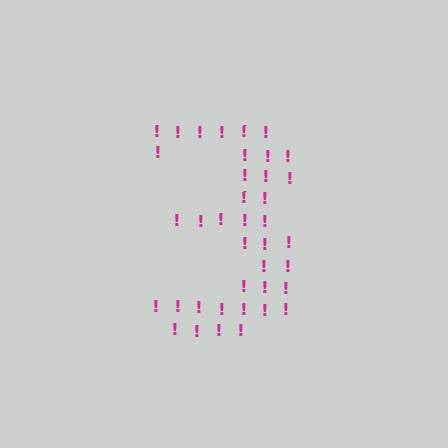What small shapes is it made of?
It is made of small exclamation marks.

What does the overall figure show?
The overall figure shows the digit 3.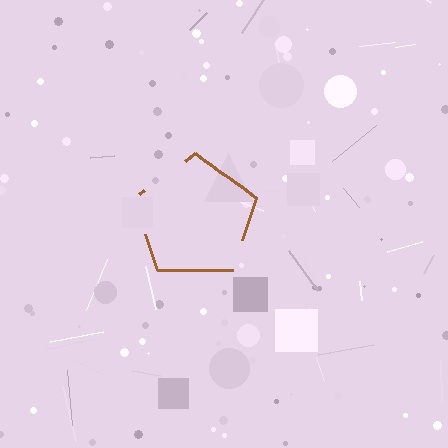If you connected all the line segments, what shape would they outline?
They would outline a pentagon.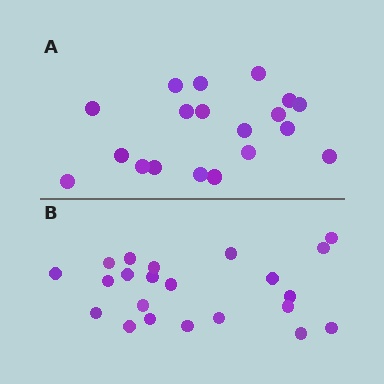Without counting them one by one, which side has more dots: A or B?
Region B (the bottom region) has more dots.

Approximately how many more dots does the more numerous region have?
Region B has just a few more — roughly 2 or 3 more dots than region A.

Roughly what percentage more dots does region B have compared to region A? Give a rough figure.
About 15% more.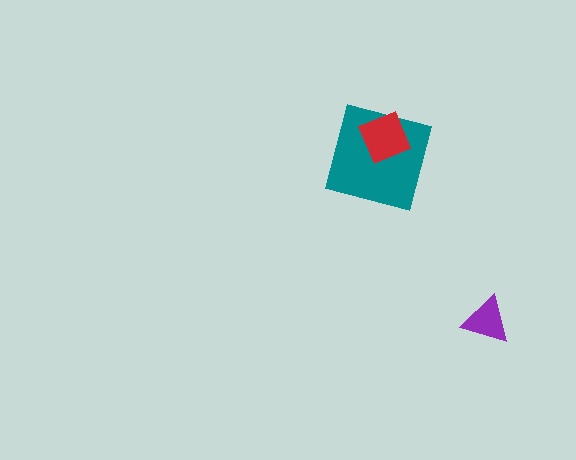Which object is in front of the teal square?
The red diamond is in front of the teal square.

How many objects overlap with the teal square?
1 object overlaps with the teal square.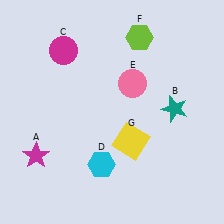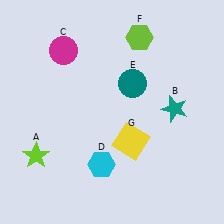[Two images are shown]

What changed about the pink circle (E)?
In Image 1, E is pink. In Image 2, it changed to teal.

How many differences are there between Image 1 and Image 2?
There are 2 differences between the two images.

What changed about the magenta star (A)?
In Image 1, A is magenta. In Image 2, it changed to lime.